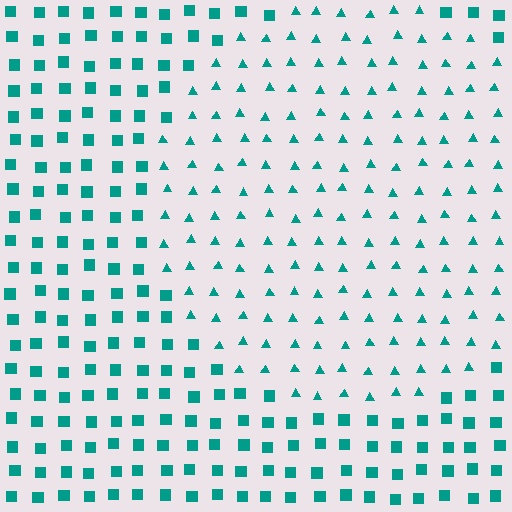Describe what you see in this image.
The image is filled with small teal elements arranged in a uniform grid. A circle-shaped region contains triangles, while the surrounding area contains squares. The boundary is defined purely by the change in element shape.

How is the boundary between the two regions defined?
The boundary is defined by a change in element shape: triangles inside vs. squares outside. All elements share the same color and spacing.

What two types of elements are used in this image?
The image uses triangles inside the circle region and squares outside it.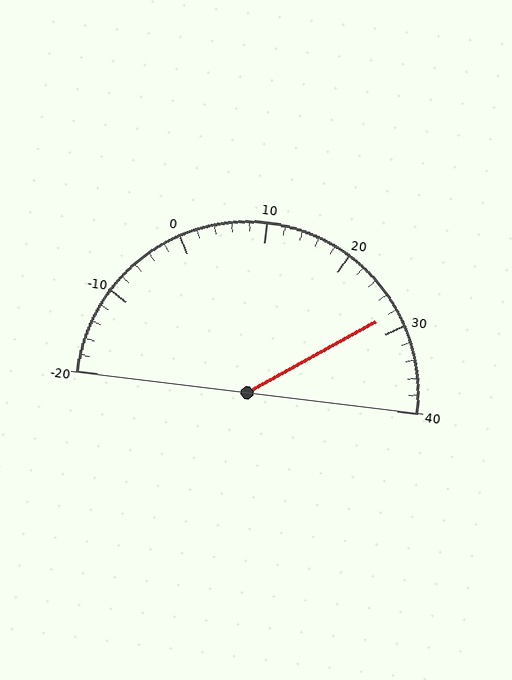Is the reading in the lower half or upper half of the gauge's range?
The reading is in the upper half of the range (-20 to 40).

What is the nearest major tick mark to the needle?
The nearest major tick mark is 30.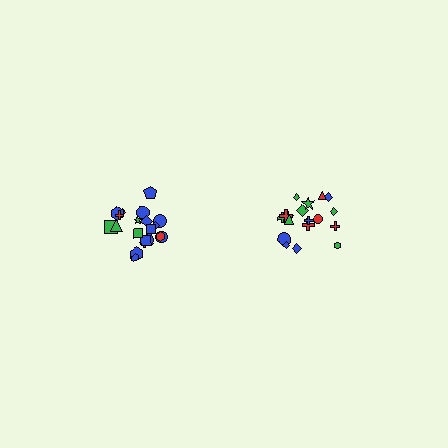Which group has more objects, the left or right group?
The left group.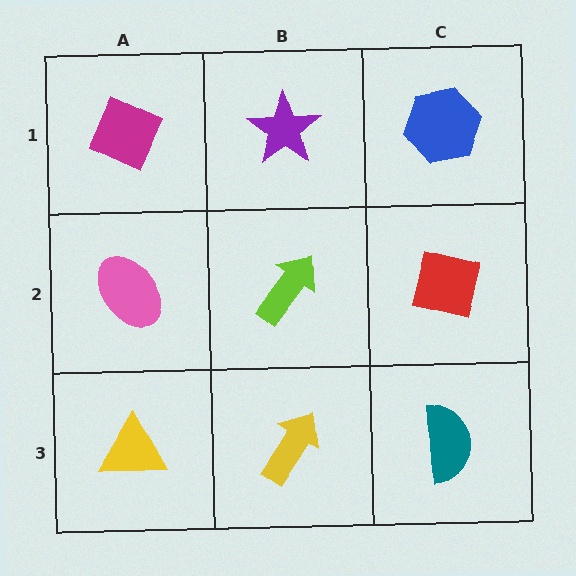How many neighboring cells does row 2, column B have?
4.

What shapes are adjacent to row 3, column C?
A red square (row 2, column C), a yellow arrow (row 3, column B).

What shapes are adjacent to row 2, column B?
A purple star (row 1, column B), a yellow arrow (row 3, column B), a pink ellipse (row 2, column A), a red square (row 2, column C).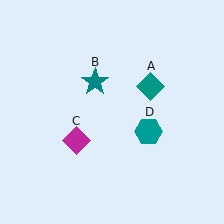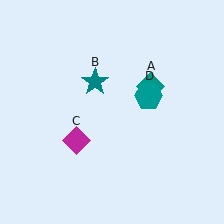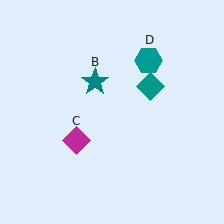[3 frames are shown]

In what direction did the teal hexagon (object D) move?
The teal hexagon (object D) moved up.